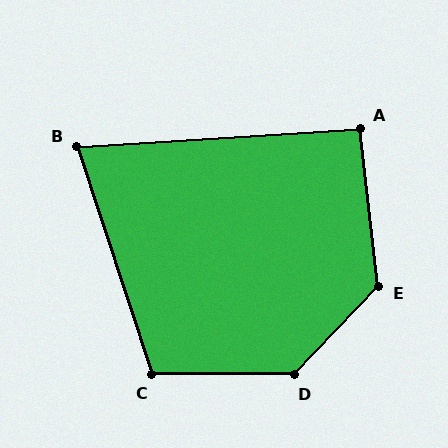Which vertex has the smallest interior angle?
B, at approximately 75 degrees.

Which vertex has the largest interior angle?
D, at approximately 133 degrees.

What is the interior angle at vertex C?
Approximately 109 degrees (obtuse).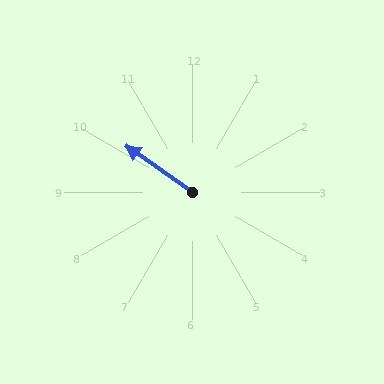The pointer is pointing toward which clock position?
Roughly 10 o'clock.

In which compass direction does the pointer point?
Northwest.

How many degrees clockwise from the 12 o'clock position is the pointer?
Approximately 305 degrees.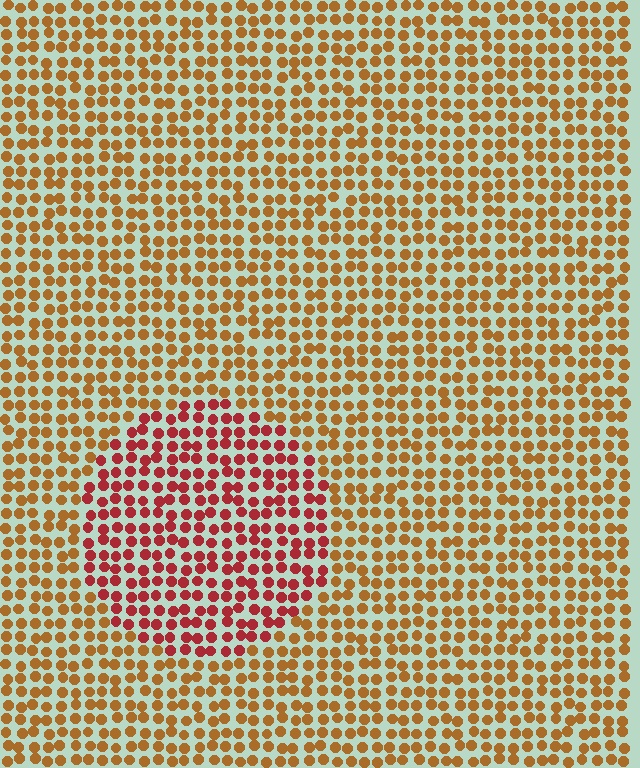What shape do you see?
I see a circle.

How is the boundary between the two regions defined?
The boundary is defined purely by a slight shift in hue (about 37 degrees). Spacing, size, and orientation are identical on both sides.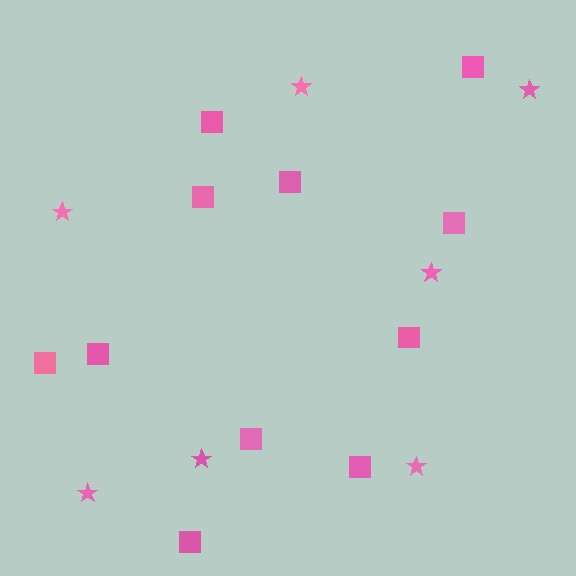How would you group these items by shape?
There are 2 groups: one group of stars (7) and one group of squares (11).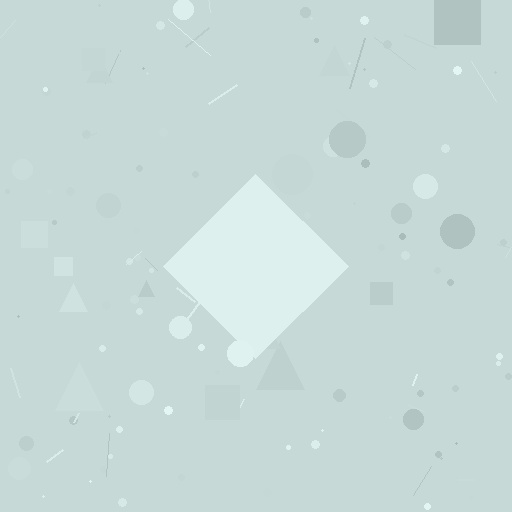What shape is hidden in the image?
A diamond is hidden in the image.